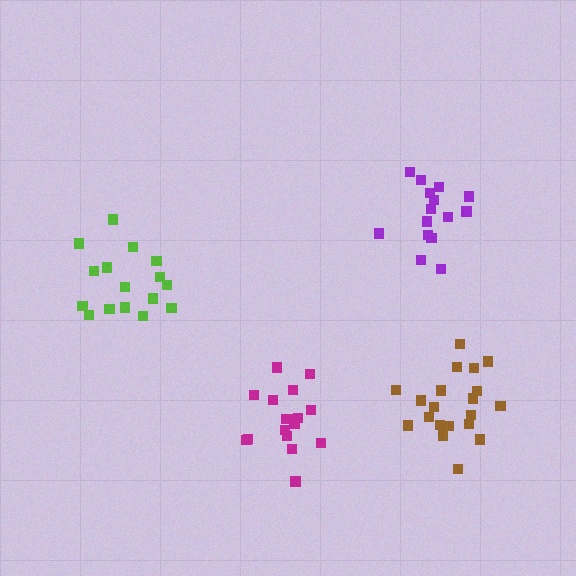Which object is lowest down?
The magenta cluster is bottommost.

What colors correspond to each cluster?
The clusters are colored: brown, purple, lime, magenta.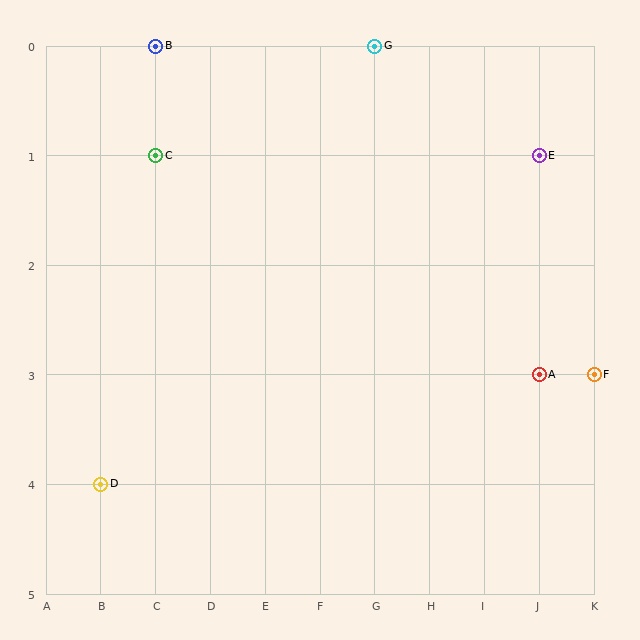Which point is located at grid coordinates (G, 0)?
Point G is at (G, 0).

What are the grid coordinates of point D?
Point D is at grid coordinates (B, 4).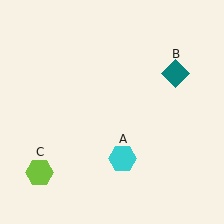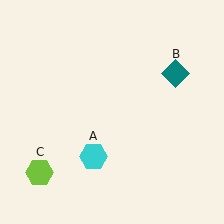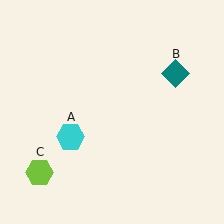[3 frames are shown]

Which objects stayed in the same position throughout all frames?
Teal diamond (object B) and lime hexagon (object C) remained stationary.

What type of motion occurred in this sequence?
The cyan hexagon (object A) rotated clockwise around the center of the scene.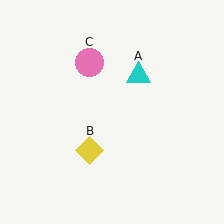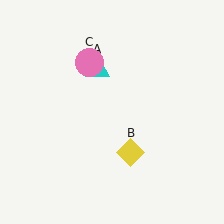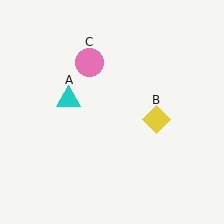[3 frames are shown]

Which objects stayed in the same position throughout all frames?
Pink circle (object C) remained stationary.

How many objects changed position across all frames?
2 objects changed position: cyan triangle (object A), yellow diamond (object B).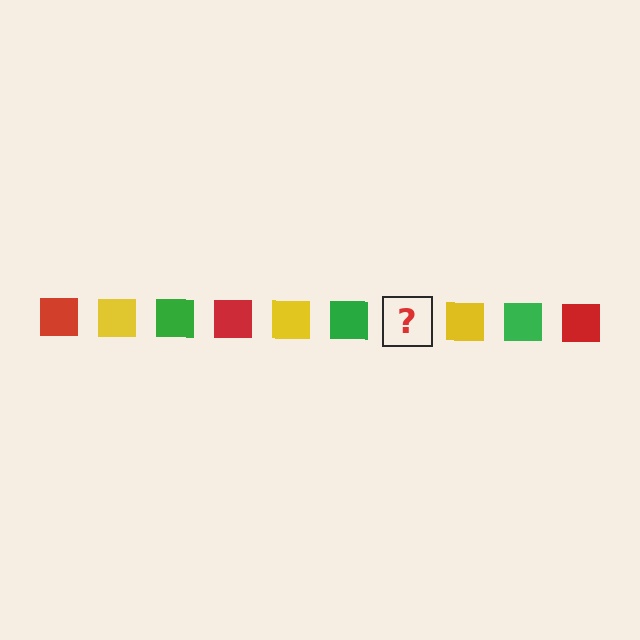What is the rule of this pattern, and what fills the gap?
The rule is that the pattern cycles through red, yellow, green squares. The gap should be filled with a red square.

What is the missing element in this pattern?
The missing element is a red square.